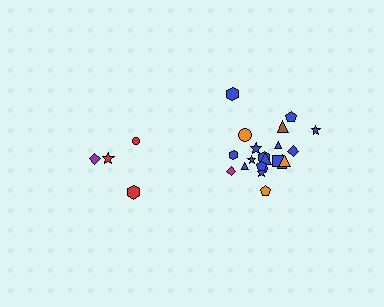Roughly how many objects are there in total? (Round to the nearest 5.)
Roughly 25 objects in total.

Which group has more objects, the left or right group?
The right group.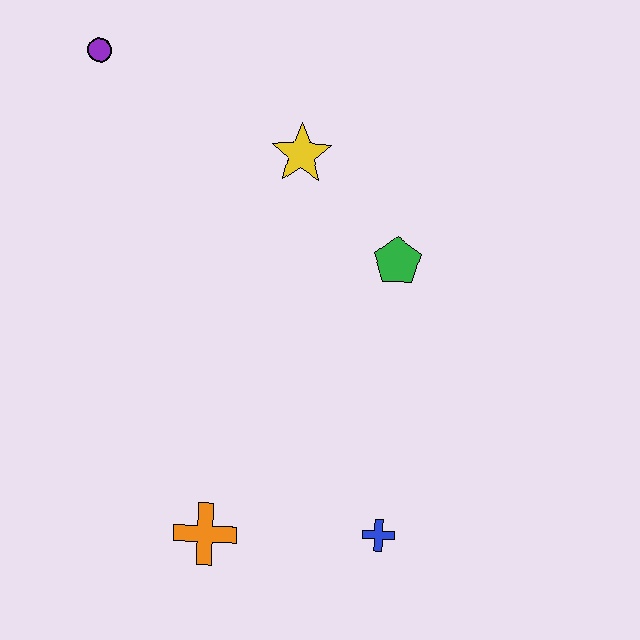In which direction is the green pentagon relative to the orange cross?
The green pentagon is above the orange cross.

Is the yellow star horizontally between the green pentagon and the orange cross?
Yes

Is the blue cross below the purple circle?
Yes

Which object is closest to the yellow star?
The green pentagon is closest to the yellow star.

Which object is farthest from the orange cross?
The purple circle is farthest from the orange cross.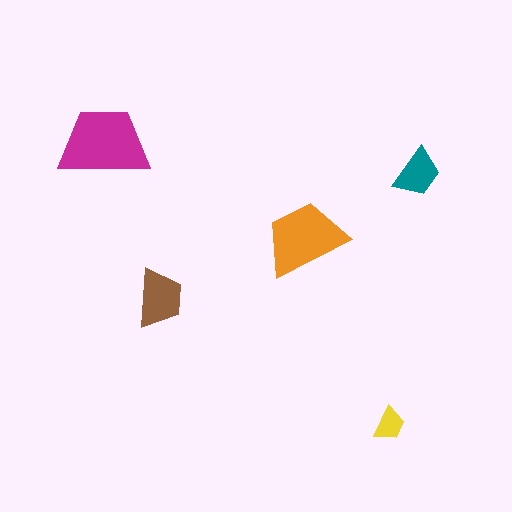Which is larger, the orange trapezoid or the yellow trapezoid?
The orange one.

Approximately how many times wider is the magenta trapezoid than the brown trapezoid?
About 1.5 times wider.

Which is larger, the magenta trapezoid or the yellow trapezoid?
The magenta one.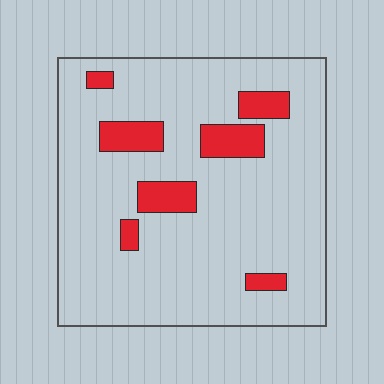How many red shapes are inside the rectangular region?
7.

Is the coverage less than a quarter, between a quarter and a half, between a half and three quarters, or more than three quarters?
Less than a quarter.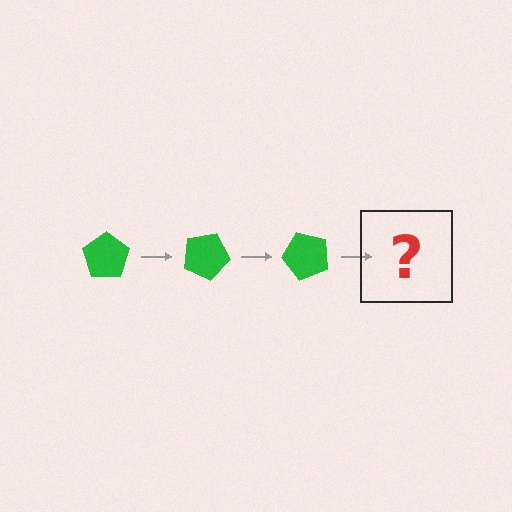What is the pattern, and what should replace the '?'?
The pattern is that the pentagon rotates 25 degrees each step. The '?' should be a green pentagon rotated 75 degrees.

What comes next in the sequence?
The next element should be a green pentagon rotated 75 degrees.